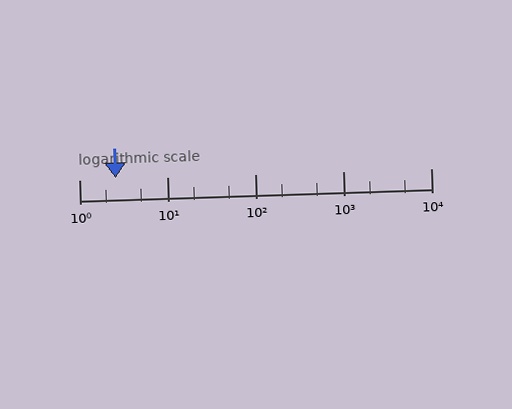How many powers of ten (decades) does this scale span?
The scale spans 4 decades, from 1 to 10000.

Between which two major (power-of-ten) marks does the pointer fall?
The pointer is between 1 and 10.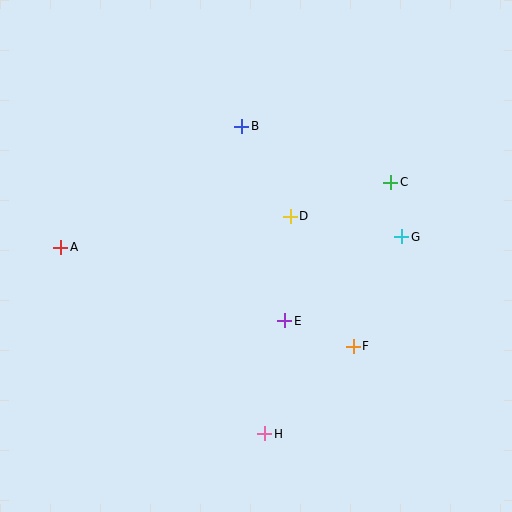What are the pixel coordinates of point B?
Point B is at (242, 126).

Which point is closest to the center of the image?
Point D at (290, 216) is closest to the center.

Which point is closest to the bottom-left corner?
Point A is closest to the bottom-left corner.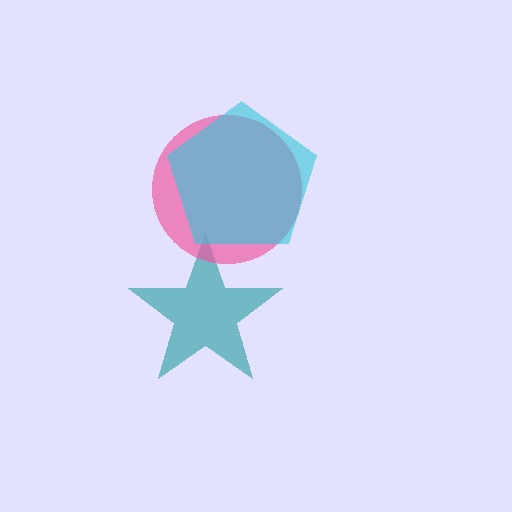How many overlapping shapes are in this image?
There are 3 overlapping shapes in the image.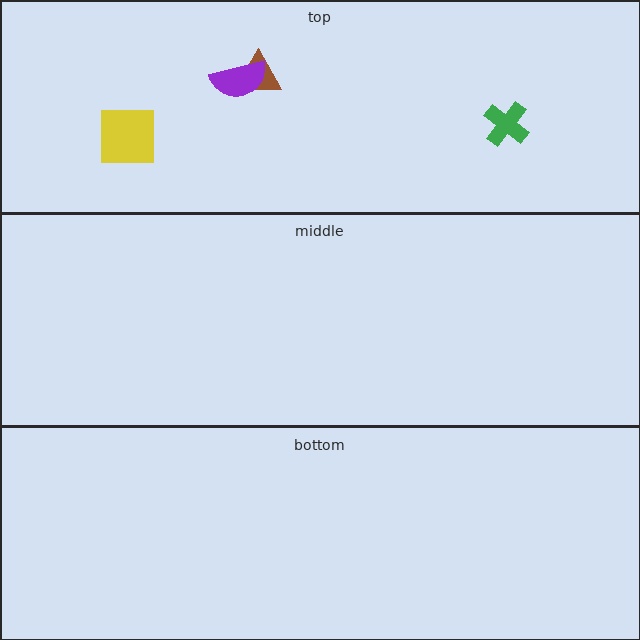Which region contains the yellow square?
The top region.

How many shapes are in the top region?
4.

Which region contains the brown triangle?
The top region.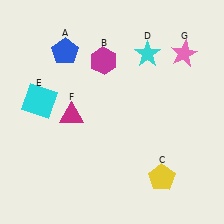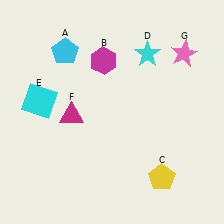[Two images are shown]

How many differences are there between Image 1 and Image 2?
There is 1 difference between the two images.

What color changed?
The pentagon (A) changed from blue in Image 1 to cyan in Image 2.